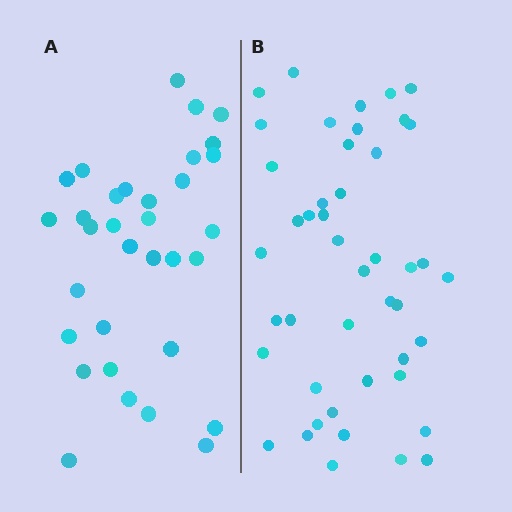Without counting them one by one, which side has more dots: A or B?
Region B (the right region) has more dots.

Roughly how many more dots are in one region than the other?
Region B has roughly 12 or so more dots than region A.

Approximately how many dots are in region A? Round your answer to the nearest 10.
About 30 dots. (The exact count is 33, which rounds to 30.)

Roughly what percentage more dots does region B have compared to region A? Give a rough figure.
About 35% more.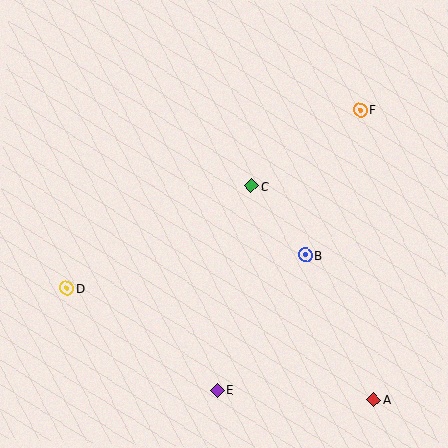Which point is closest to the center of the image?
Point C at (252, 186) is closest to the center.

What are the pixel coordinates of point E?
Point E is at (217, 390).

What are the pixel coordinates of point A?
Point A is at (374, 400).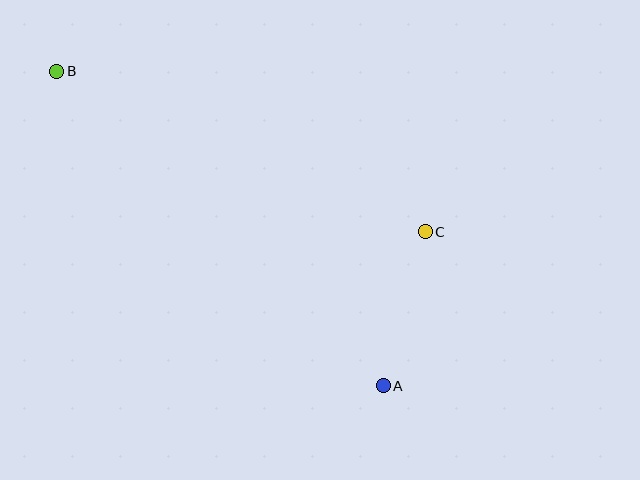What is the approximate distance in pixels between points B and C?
The distance between B and C is approximately 402 pixels.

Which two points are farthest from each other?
Points A and B are farthest from each other.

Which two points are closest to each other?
Points A and C are closest to each other.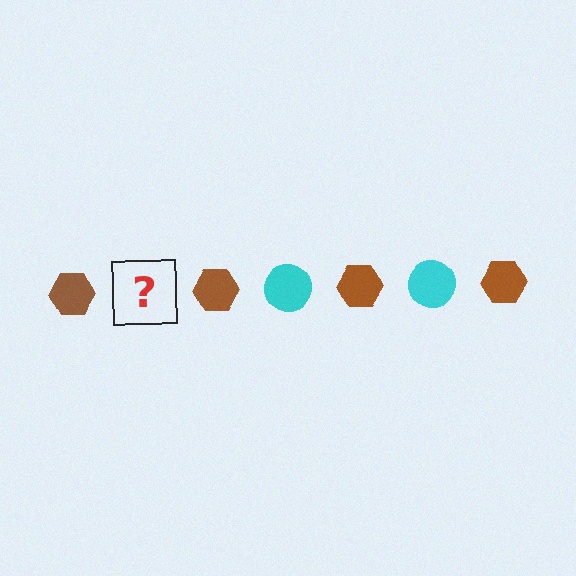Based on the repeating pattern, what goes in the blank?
The blank should be a cyan circle.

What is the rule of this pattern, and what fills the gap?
The rule is that the pattern alternates between brown hexagon and cyan circle. The gap should be filled with a cyan circle.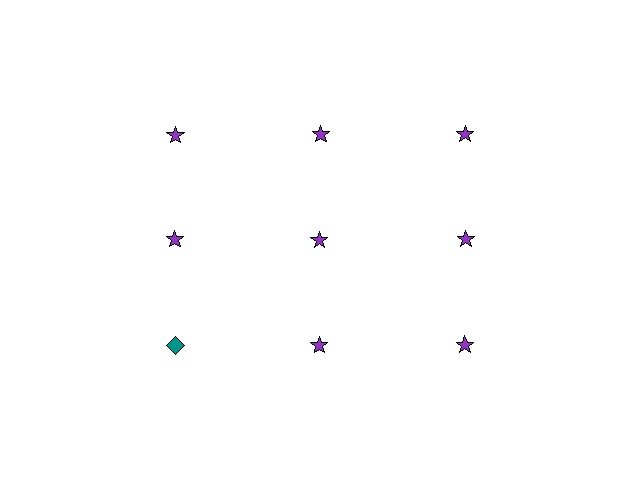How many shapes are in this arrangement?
There are 9 shapes arranged in a grid pattern.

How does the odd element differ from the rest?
It differs in both color (teal instead of purple) and shape (diamond instead of star).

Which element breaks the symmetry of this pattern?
The teal diamond in the third row, leftmost column breaks the symmetry. All other shapes are purple stars.